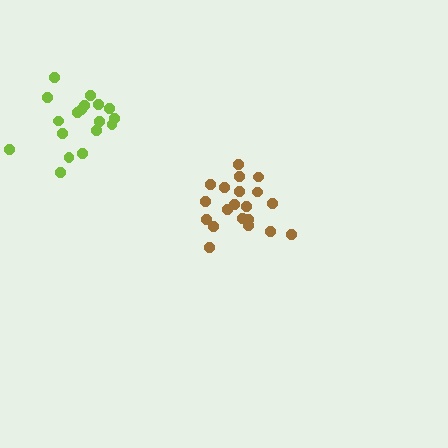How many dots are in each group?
Group 1: 20 dots, Group 2: 18 dots (38 total).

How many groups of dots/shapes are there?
There are 2 groups.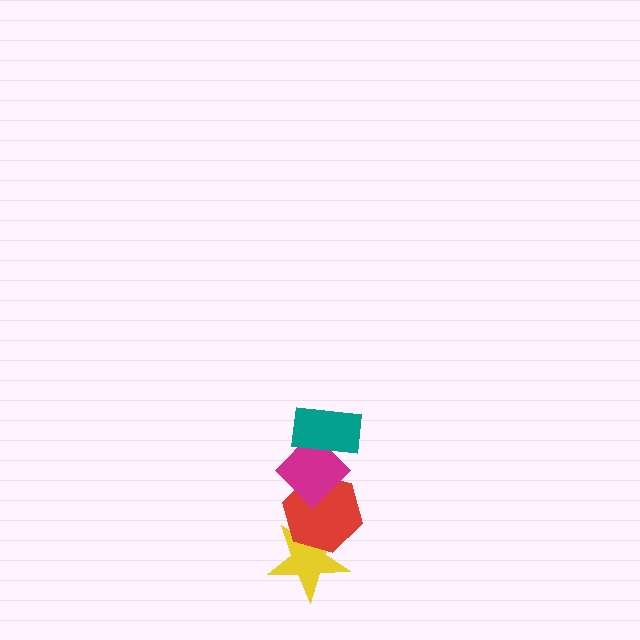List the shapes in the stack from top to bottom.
From top to bottom: the teal rectangle, the magenta diamond, the red hexagon, the yellow star.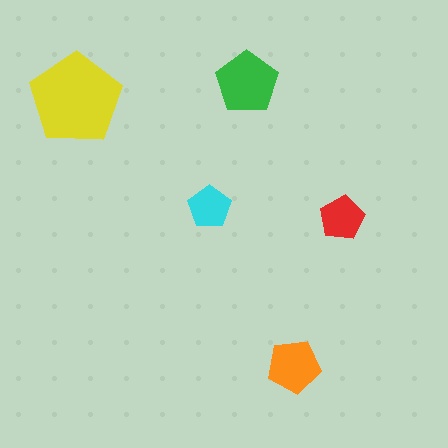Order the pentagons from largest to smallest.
the yellow one, the green one, the orange one, the red one, the cyan one.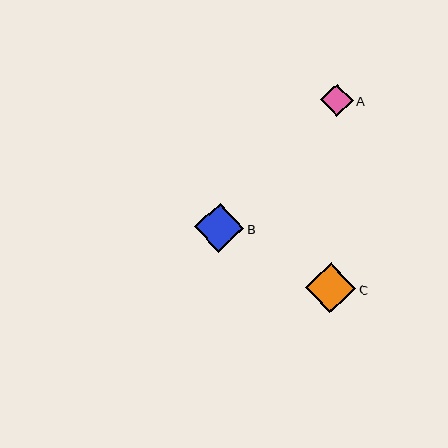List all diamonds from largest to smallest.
From largest to smallest: C, B, A.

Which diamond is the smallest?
Diamond A is the smallest with a size of approximately 32 pixels.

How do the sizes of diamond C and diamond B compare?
Diamond C and diamond B are approximately the same size.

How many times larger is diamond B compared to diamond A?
Diamond B is approximately 1.5 times the size of diamond A.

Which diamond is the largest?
Diamond C is the largest with a size of approximately 50 pixels.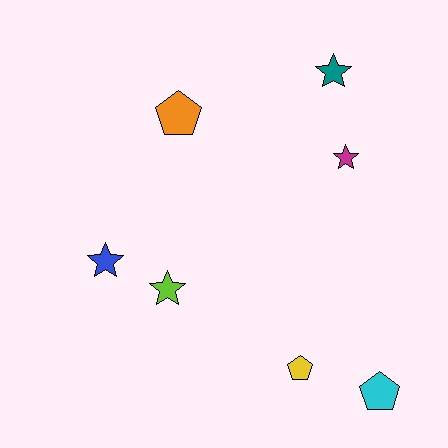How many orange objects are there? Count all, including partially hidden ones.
There is 1 orange object.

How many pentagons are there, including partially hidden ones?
There are 3 pentagons.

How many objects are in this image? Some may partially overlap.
There are 7 objects.